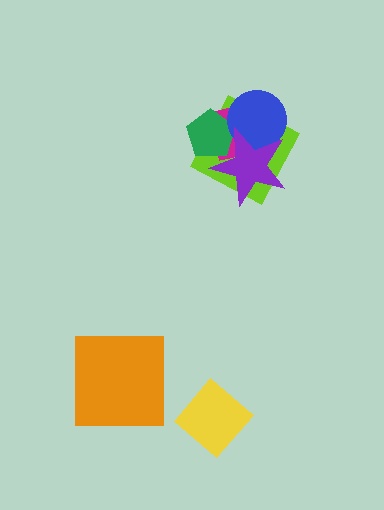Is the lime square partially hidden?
Yes, it is partially covered by another shape.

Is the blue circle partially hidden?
Yes, it is partially covered by another shape.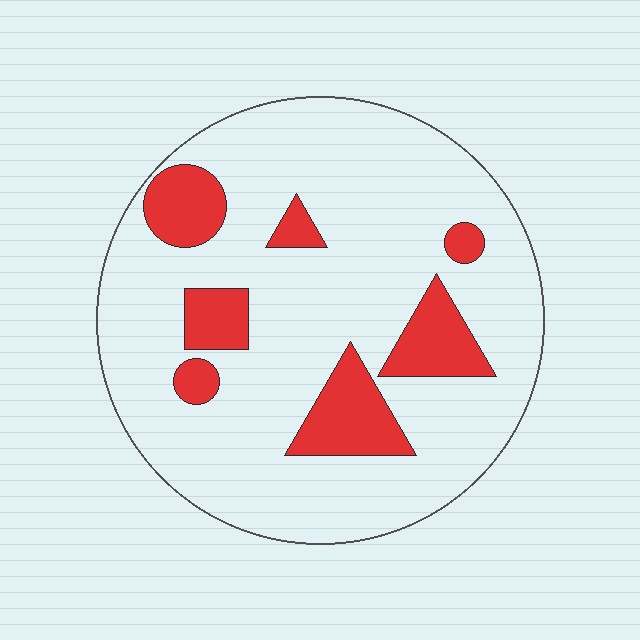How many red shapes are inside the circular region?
7.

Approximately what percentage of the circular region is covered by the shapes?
Approximately 20%.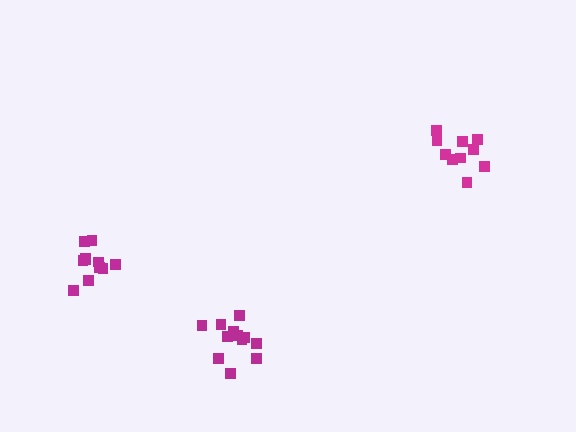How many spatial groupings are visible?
There are 3 spatial groupings.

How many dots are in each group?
Group 1: 12 dots, Group 2: 11 dots, Group 3: 10 dots (33 total).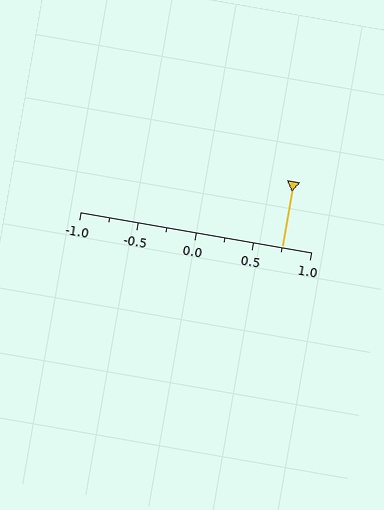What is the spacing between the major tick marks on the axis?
The major ticks are spaced 0.5 apart.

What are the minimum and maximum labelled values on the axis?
The axis runs from -1.0 to 1.0.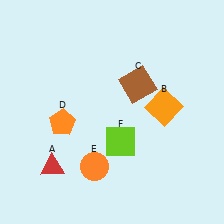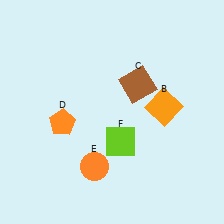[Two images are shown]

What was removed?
The red triangle (A) was removed in Image 2.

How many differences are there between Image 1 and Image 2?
There is 1 difference between the two images.